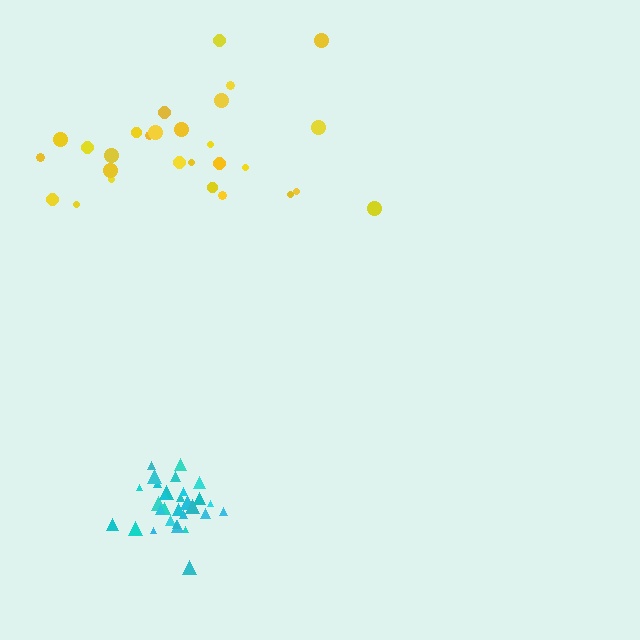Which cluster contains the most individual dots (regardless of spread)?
Cyan (31).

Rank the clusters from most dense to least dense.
cyan, yellow.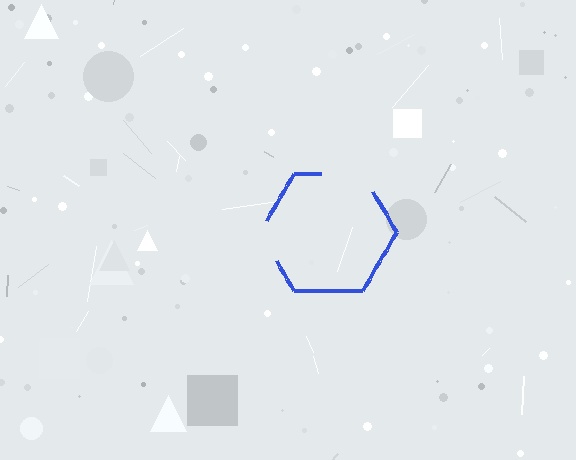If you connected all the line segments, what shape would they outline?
They would outline a hexagon.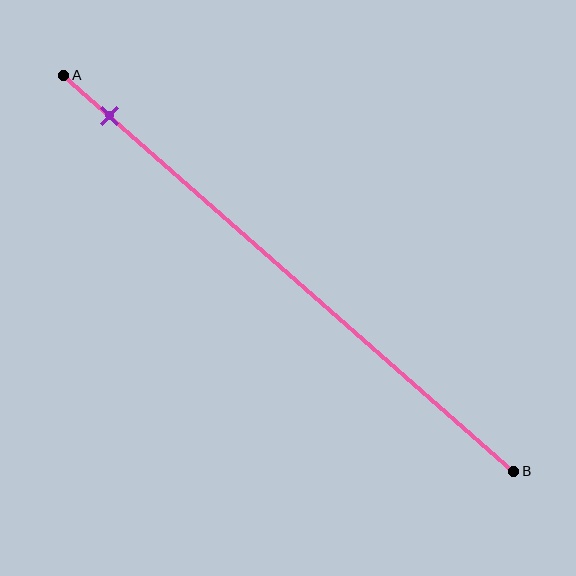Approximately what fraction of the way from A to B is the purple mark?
The purple mark is approximately 10% of the way from A to B.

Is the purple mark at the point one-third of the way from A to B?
No, the mark is at about 10% from A, not at the 33% one-third point.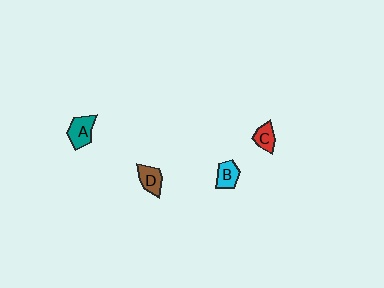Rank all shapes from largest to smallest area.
From largest to smallest: A (teal), D (brown), B (cyan), C (red).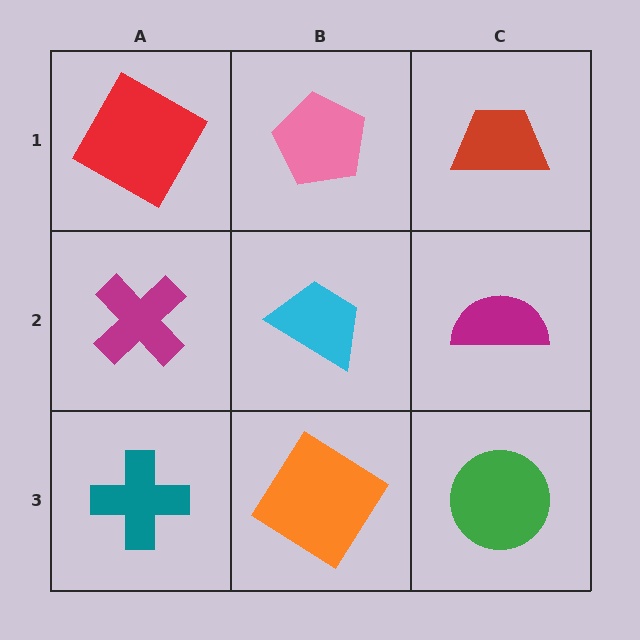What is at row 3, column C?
A green circle.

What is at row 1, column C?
A red trapezoid.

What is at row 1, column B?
A pink pentagon.